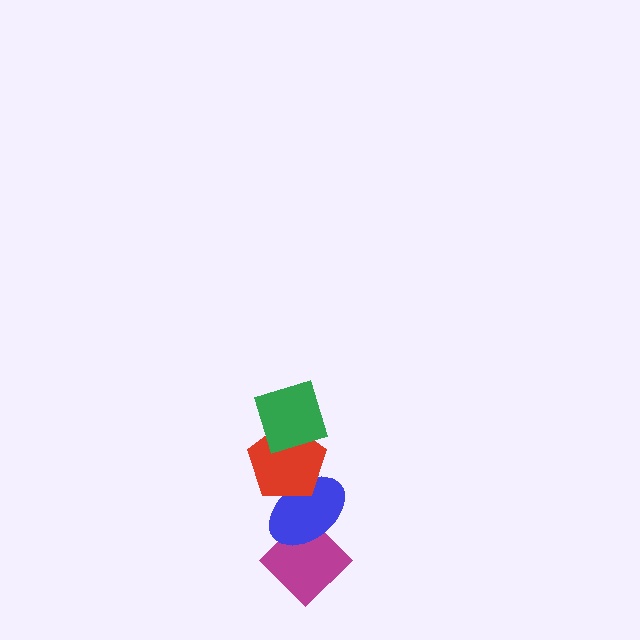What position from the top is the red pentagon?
The red pentagon is 2nd from the top.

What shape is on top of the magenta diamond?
The blue ellipse is on top of the magenta diamond.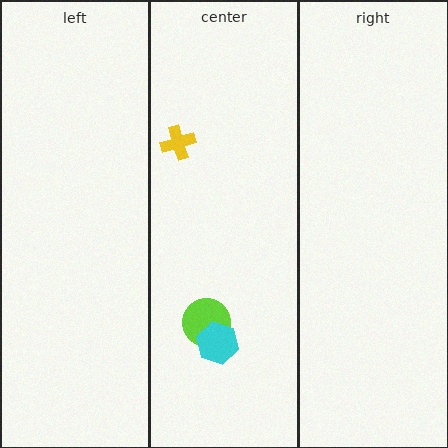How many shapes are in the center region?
3.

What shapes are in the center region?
The lime circle, the cyan hexagon, the yellow cross.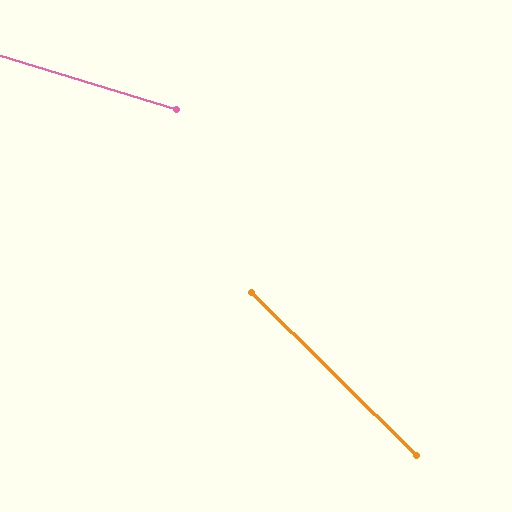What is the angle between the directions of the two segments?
Approximately 28 degrees.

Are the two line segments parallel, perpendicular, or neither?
Neither parallel nor perpendicular — they differ by about 28°.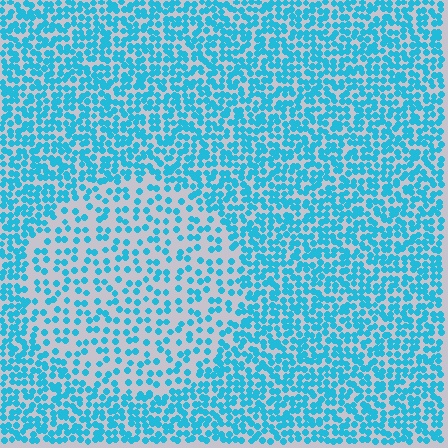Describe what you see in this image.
The image contains small cyan elements arranged at two different densities. A circle-shaped region is visible where the elements are less densely packed than the surrounding area.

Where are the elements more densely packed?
The elements are more densely packed outside the circle boundary.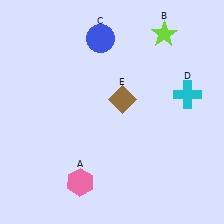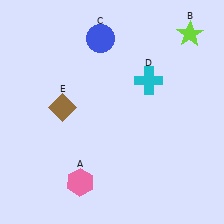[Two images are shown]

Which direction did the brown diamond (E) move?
The brown diamond (E) moved left.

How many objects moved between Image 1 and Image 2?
3 objects moved between the two images.